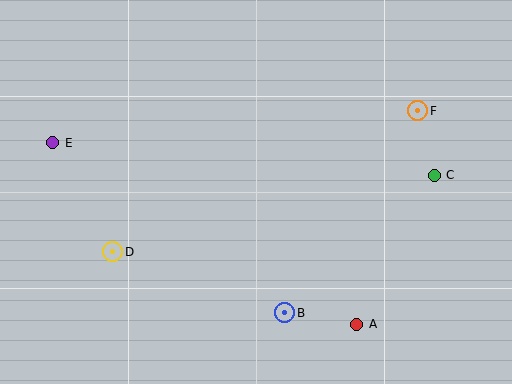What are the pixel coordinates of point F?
Point F is at (418, 111).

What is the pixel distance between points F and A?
The distance between F and A is 222 pixels.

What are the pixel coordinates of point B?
Point B is at (285, 313).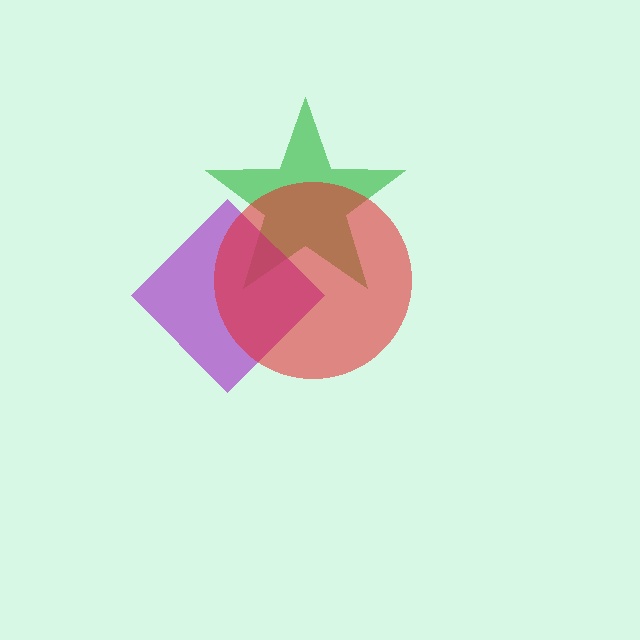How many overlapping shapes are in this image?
There are 3 overlapping shapes in the image.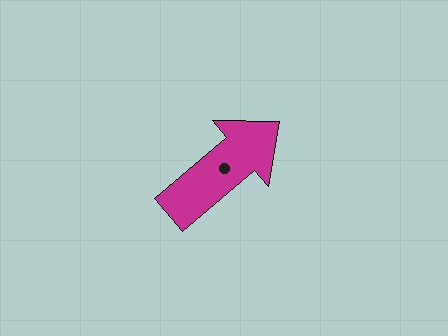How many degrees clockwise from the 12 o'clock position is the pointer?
Approximately 50 degrees.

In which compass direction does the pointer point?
Northeast.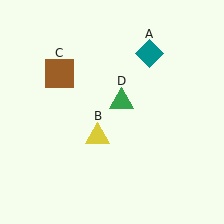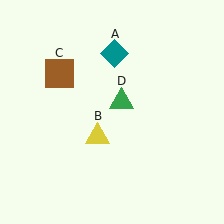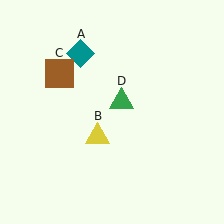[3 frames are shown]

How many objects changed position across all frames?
1 object changed position: teal diamond (object A).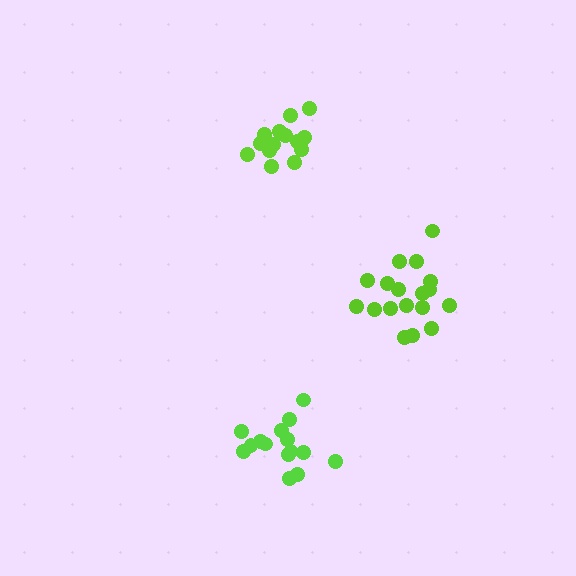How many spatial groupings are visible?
There are 3 spatial groupings.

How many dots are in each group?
Group 1: 15 dots, Group 2: 18 dots, Group 3: 15 dots (48 total).